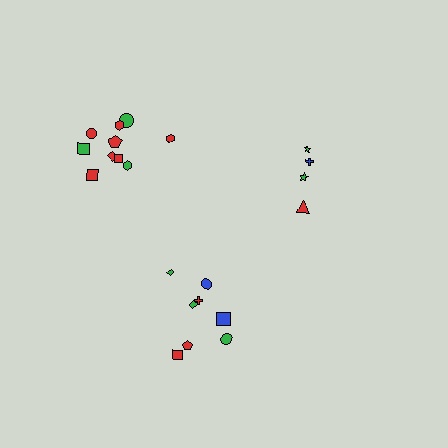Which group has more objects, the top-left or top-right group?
The top-left group.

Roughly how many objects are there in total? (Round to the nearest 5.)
Roughly 20 objects in total.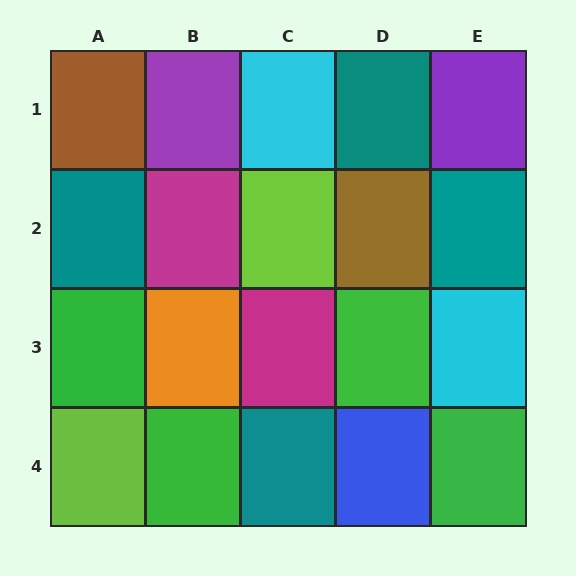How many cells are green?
4 cells are green.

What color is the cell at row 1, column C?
Cyan.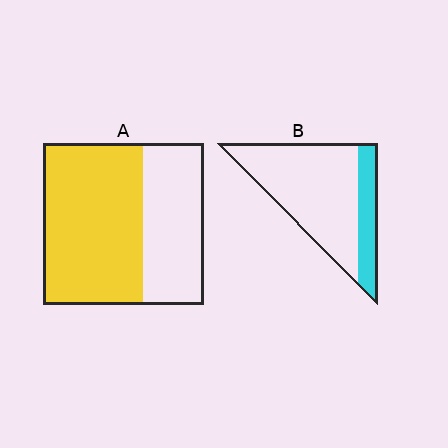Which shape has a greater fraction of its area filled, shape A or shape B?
Shape A.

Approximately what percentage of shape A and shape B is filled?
A is approximately 60% and B is approximately 25%.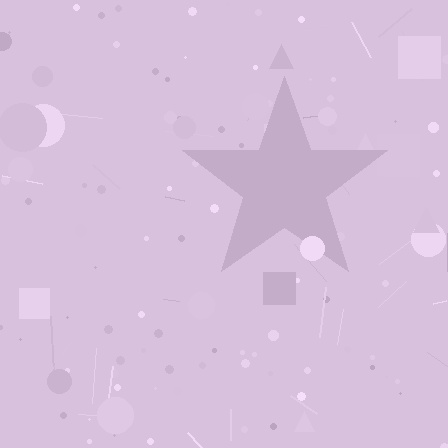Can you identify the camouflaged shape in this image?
The camouflaged shape is a star.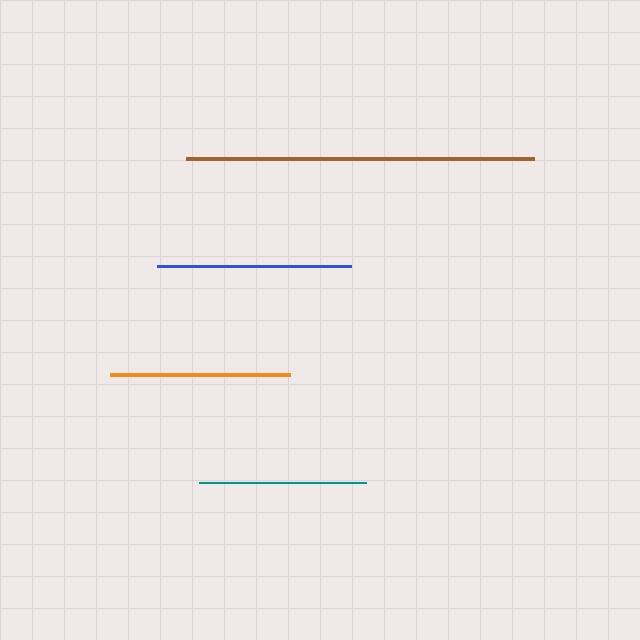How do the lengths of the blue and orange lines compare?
The blue and orange lines are approximately the same length.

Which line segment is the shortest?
The teal line is the shortest at approximately 167 pixels.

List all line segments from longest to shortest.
From longest to shortest: brown, blue, orange, teal.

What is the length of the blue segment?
The blue segment is approximately 194 pixels long.